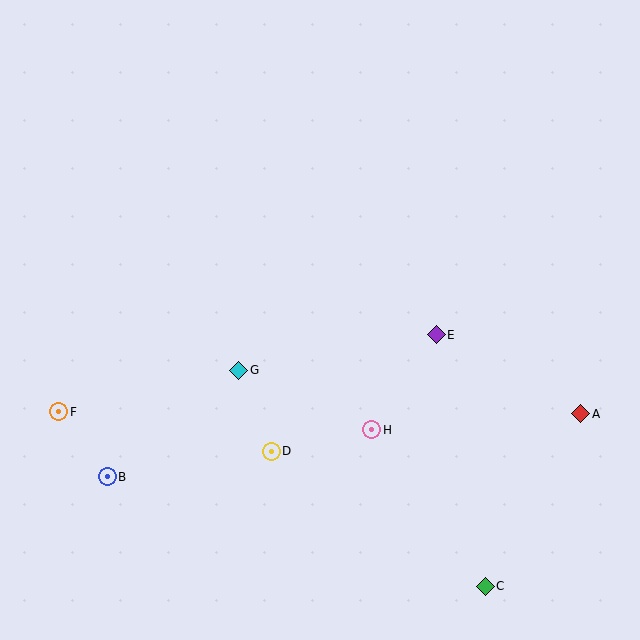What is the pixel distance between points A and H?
The distance between A and H is 210 pixels.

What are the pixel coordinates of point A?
Point A is at (581, 414).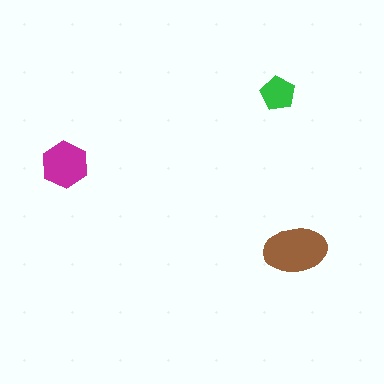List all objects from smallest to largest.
The green pentagon, the magenta hexagon, the brown ellipse.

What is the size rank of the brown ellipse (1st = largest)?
1st.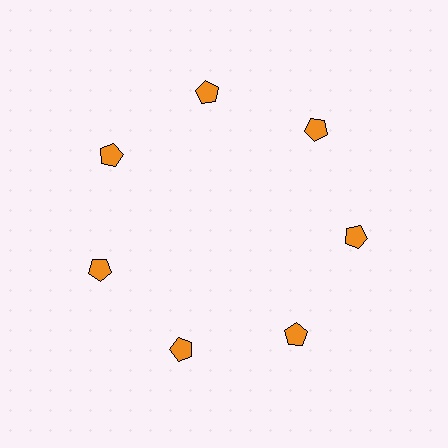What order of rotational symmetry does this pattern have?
This pattern has 7-fold rotational symmetry.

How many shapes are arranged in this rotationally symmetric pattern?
There are 7 shapes, arranged in 7 groups of 1.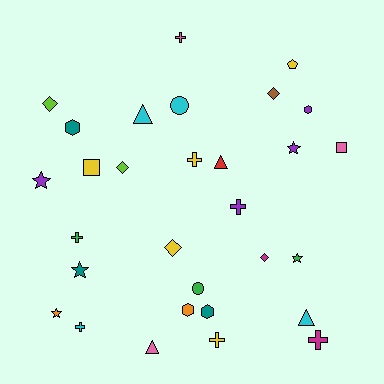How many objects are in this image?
There are 30 objects.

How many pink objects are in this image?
There are 3 pink objects.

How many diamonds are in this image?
There are 5 diamonds.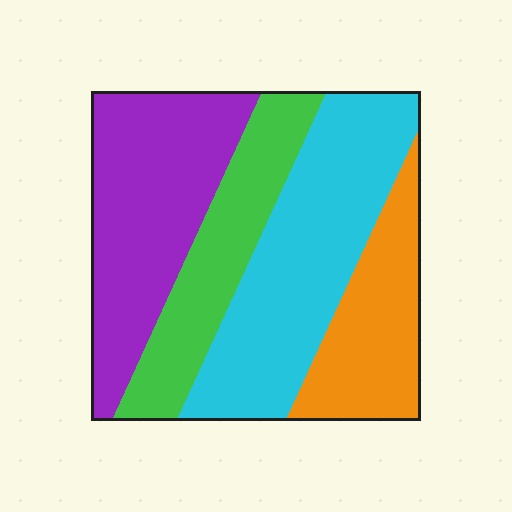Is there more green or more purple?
Purple.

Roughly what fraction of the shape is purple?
Purple covers 29% of the shape.